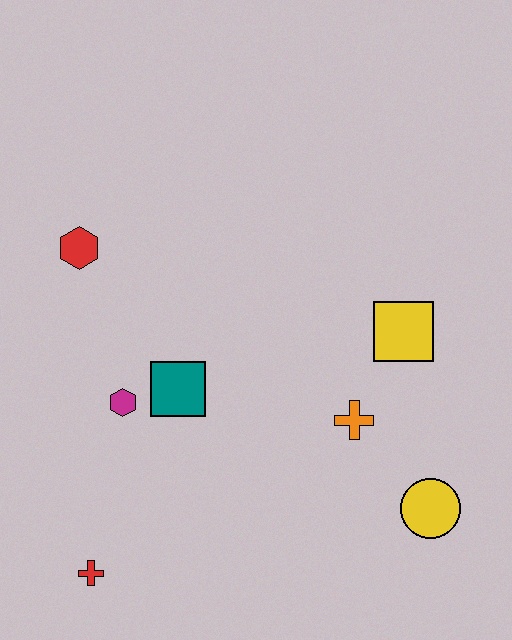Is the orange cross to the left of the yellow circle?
Yes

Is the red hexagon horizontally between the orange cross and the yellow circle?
No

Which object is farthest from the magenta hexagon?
The yellow circle is farthest from the magenta hexagon.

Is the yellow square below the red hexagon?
Yes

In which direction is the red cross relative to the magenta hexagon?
The red cross is below the magenta hexagon.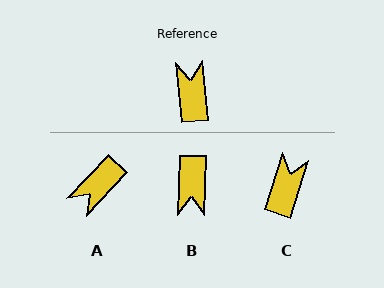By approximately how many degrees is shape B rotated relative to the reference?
Approximately 174 degrees counter-clockwise.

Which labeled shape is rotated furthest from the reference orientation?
B, about 174 degrees away.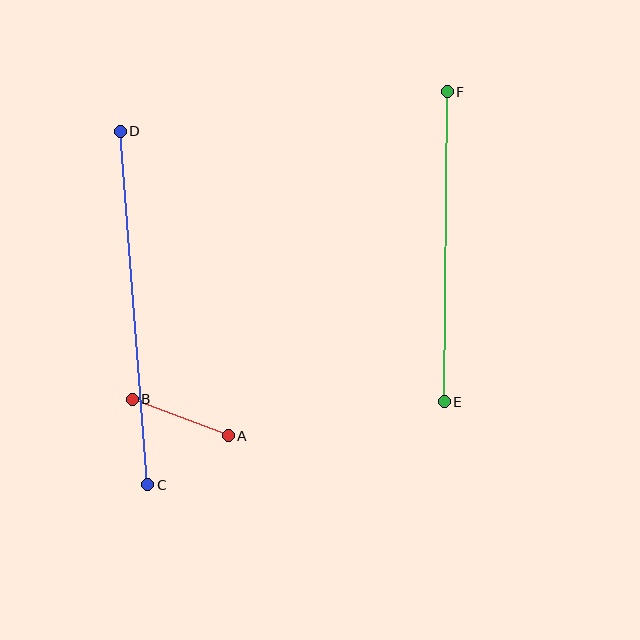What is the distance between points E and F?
The distance is approximately 310 pixels.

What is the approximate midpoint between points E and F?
The midpoint is at approximately (446, 247) pixels.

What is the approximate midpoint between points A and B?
The midpoint is at approximately (180, 417) pixels.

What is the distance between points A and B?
The distance is approximately 102 pixels.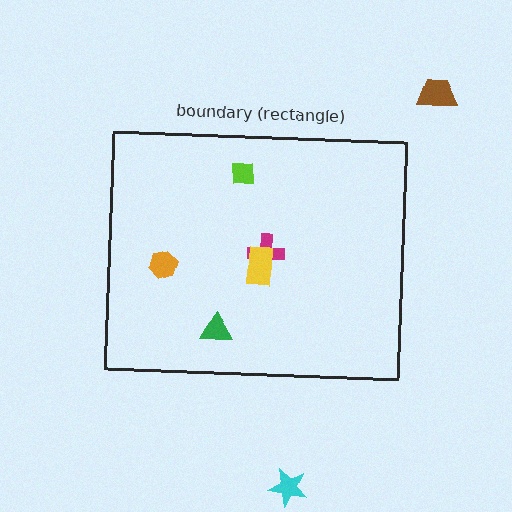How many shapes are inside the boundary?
5 inside, 2 outside.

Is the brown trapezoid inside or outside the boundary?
Outside.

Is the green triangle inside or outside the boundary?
Inside.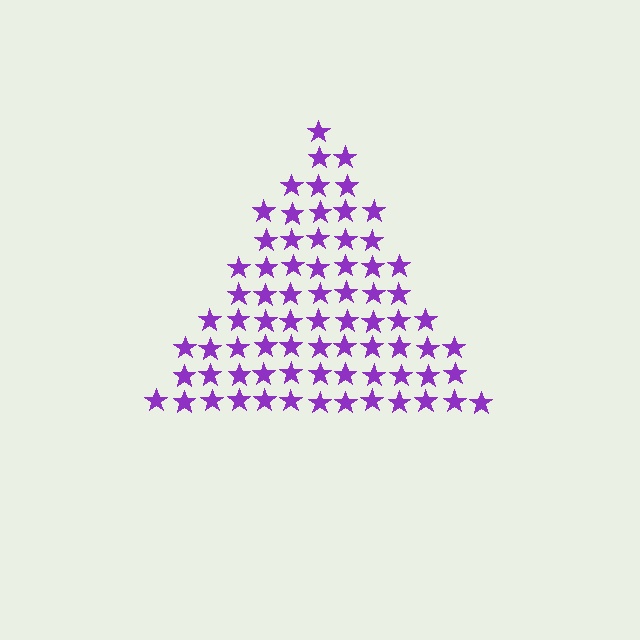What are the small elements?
The small elements are stars.